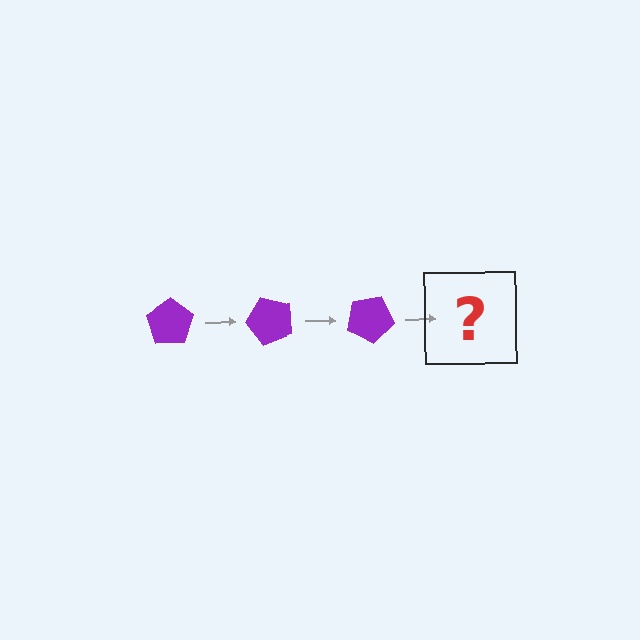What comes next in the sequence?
The next element should be a purple pentagon rotated 150 degrees.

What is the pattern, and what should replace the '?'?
The pattern is that the pentagon rotates 50 degrees each step. The '?' should be a purple pentagon rotated 150 degrees.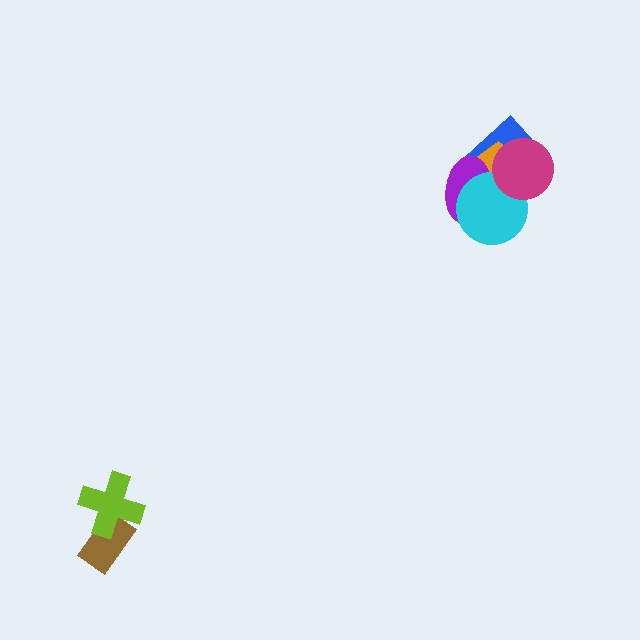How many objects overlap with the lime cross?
1 object overlaps with the lime cross.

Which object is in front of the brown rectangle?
The lime cross is in front of the brown rectangle.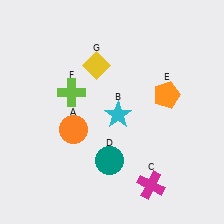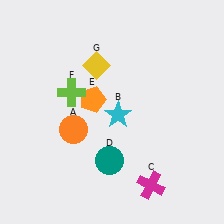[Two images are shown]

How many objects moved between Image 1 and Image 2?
1 object moved between the two images.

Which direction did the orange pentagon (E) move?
The orange pentagon (E) moved left.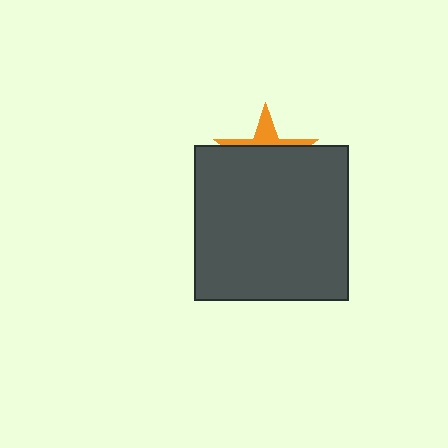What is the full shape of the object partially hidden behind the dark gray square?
The partially hidden object is an orange star.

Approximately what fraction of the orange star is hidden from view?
Roughly 70% of the orange star is hidden behind the dark gray square.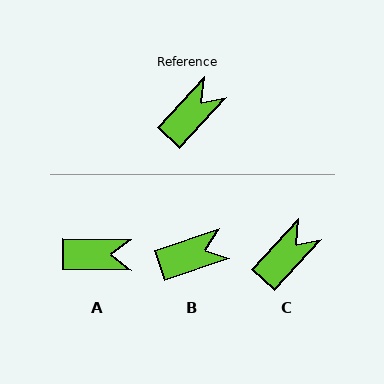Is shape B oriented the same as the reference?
No, it is off by about 28 degrees.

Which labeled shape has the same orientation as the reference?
C.